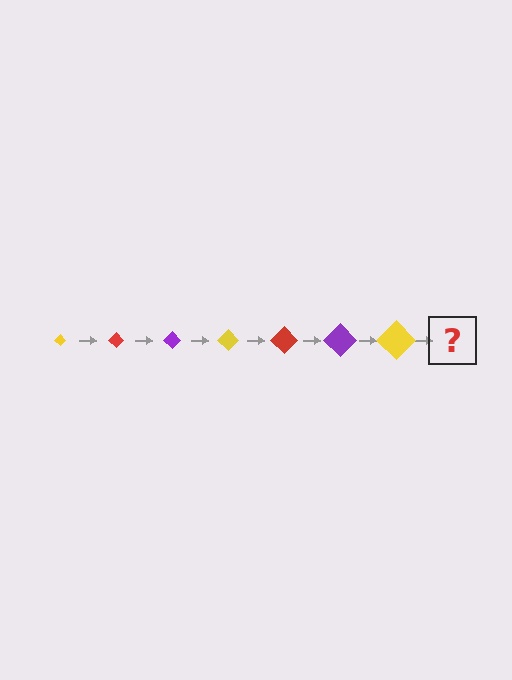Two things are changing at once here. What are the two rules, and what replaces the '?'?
The two rules are that the diamond grows larger each step and the color cycles through yellow, red, and purple. The '?' should be a red diamond, larger than the previous one.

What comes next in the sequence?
The next element should be a red diamond, larger than the previous one.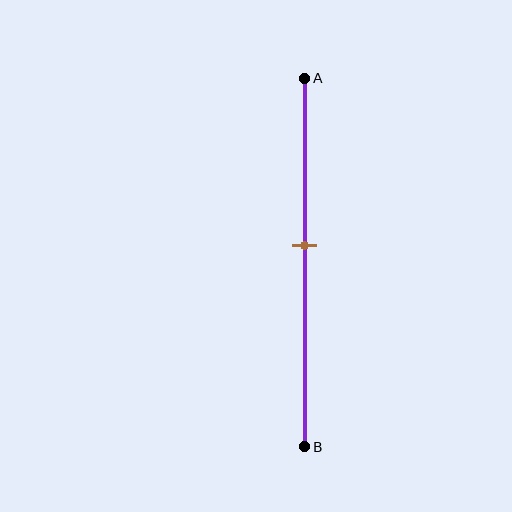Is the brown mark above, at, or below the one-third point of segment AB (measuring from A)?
The brown mark is below the one-third point of segment AB.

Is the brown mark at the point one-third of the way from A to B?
No, the mark is at about 45% from A, not at the 33% one-third point.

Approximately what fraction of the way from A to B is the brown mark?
The brown mark is approximately 45% of the way from A to B.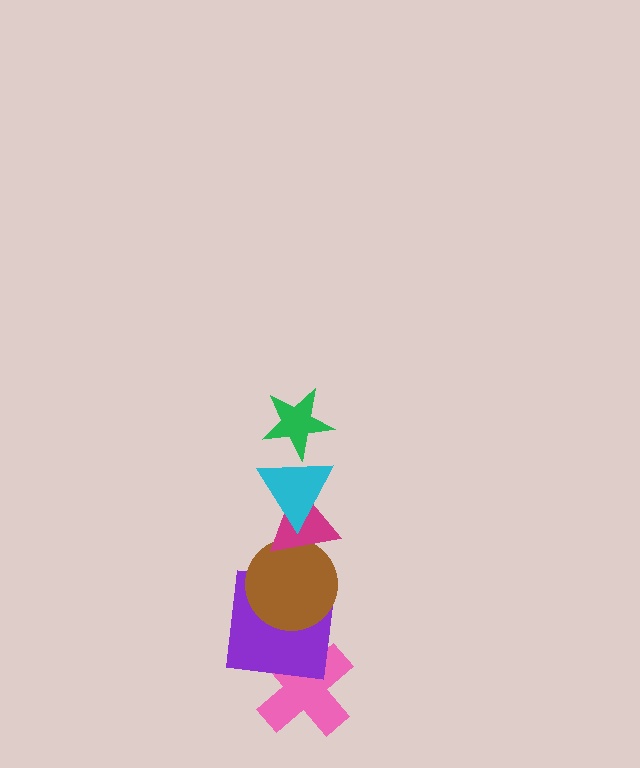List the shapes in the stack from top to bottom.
From top to bottom: the green star, the cyan triangle, the magenta triangle, the brown circle, the purple square, the pink cross.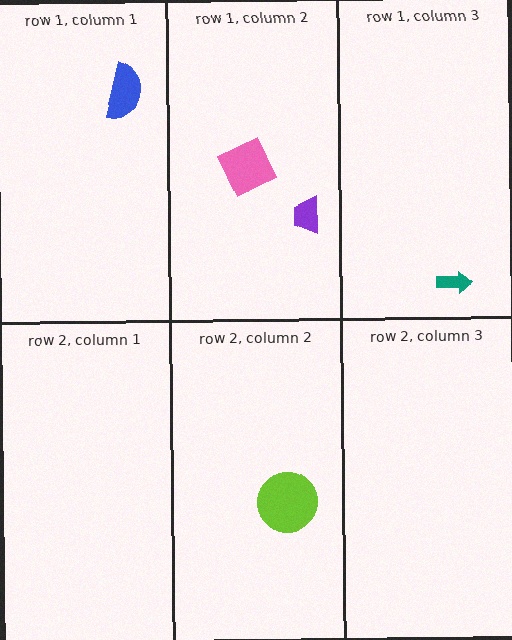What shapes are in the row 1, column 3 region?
The teal arrow.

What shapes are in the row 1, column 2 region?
The pink square, the purple trapezoid.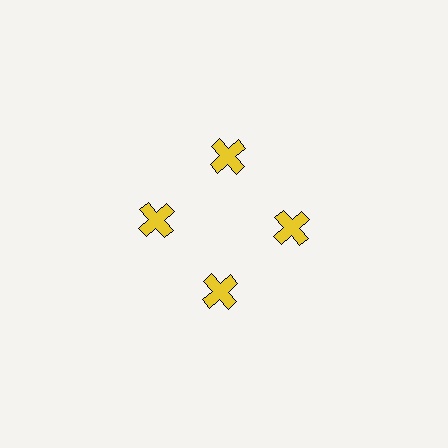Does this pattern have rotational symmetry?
Yes, this pattern has 4-fold rotational symmetry. It looks the same after rotating 90 degrees around the center.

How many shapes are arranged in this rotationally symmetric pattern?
There are 4 shapes, arranged in 4 groups of 1.